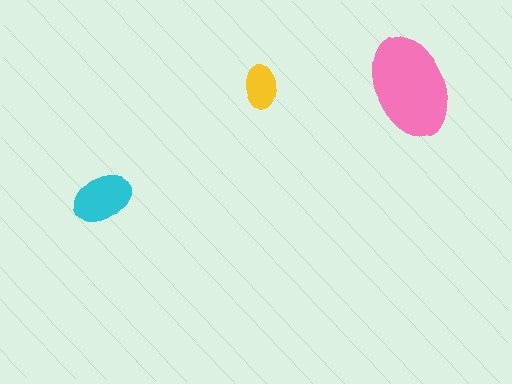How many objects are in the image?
There are 3 objects in the image.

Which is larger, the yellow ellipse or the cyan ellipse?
The cyan one.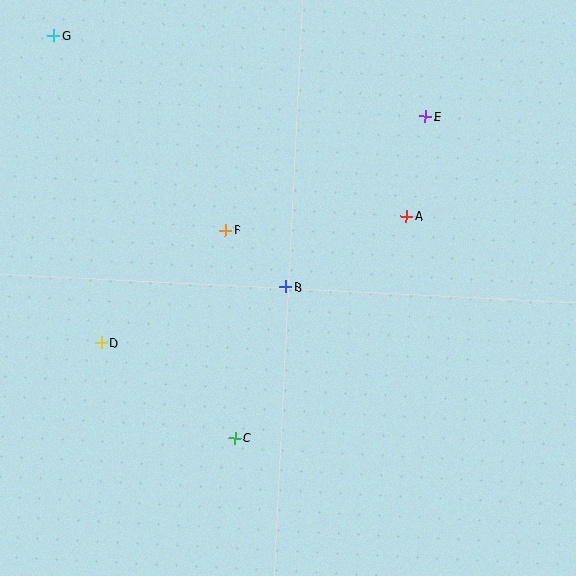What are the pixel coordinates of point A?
Point A is at (407, 216).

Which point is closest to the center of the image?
Point B at (286, 287) is closest to the center.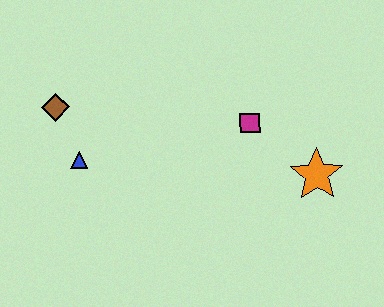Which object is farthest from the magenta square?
The brown diamond is farthest from the magenta square.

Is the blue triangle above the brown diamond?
No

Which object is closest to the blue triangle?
The brown diamond is closest to the blue triangle.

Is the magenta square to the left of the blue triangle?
No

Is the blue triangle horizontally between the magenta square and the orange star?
No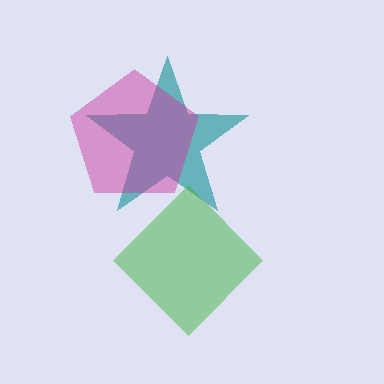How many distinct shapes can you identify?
There are 3 distinct shapes: a teal star, a green diamond, a magenta pentagon.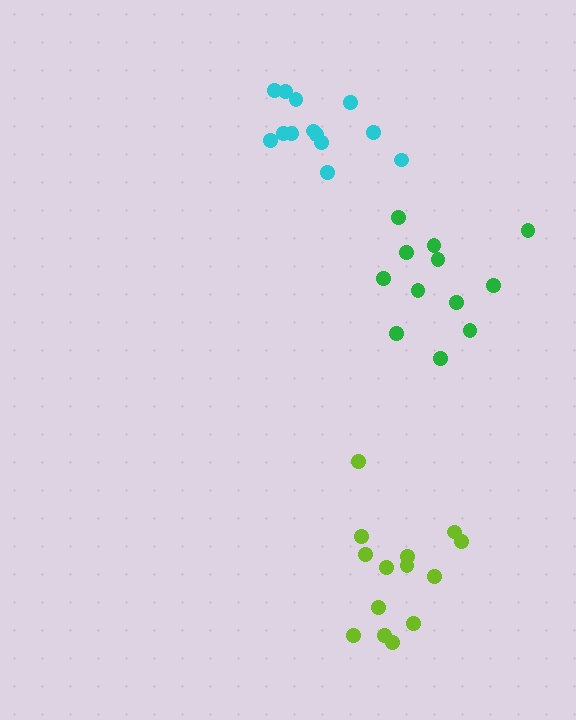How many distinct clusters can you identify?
There are 3 distinct clusters.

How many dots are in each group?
Group 1: 12 dots, Group 2: 14 dots, Group 3: 13 dots (39 total).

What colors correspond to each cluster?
The clusters are colored: green, lime, cyan.